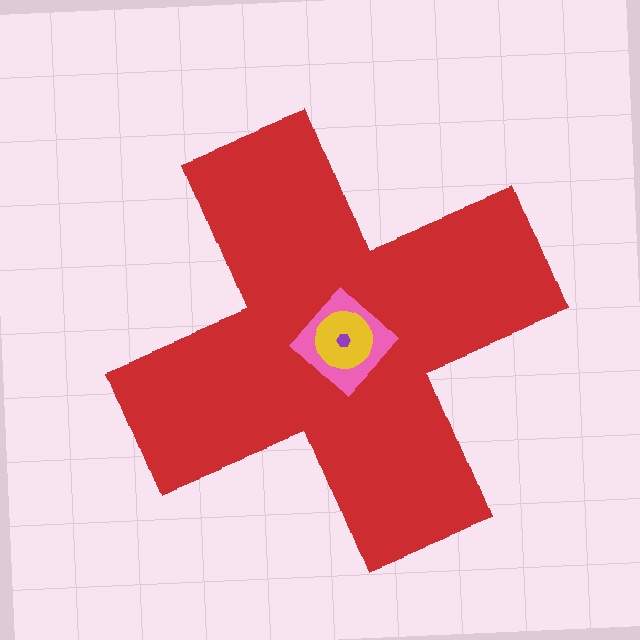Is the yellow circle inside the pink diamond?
Yes.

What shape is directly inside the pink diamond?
The yellow circle.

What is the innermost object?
The purple hexagon.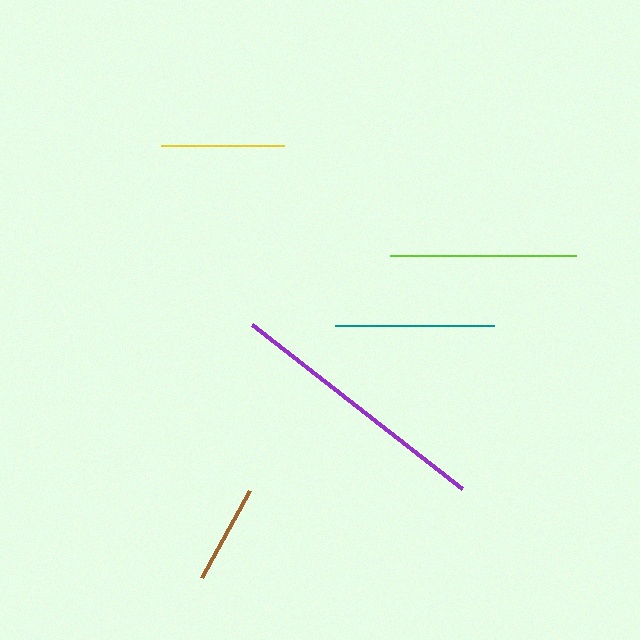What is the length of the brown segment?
The brown segment is approximately 100 pixels long.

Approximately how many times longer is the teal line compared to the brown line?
The teal line is approximately 1.6 times the length of the brown line.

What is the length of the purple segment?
The purple segment is approximately 267 pixels long.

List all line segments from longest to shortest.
From longest to shortest: purple, lime, teal, yellow, brown.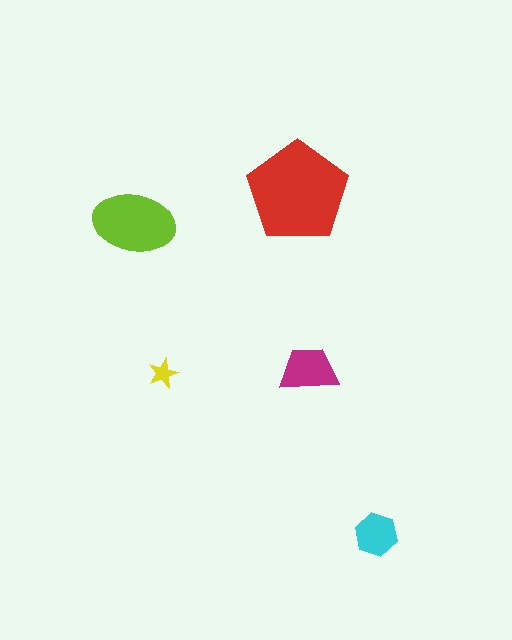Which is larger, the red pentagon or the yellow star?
The red pentagon.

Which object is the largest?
The red pentagon.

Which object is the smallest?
The yellow star.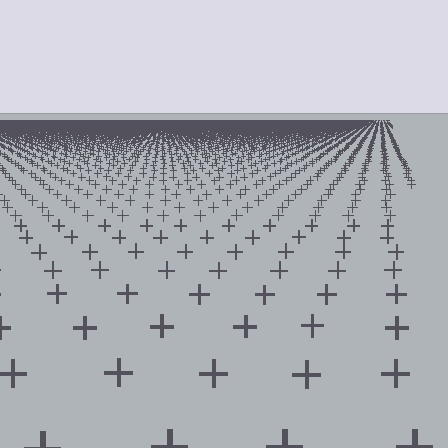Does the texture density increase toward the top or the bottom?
Density increases toward the top.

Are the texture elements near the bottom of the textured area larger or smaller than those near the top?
Larger. Near the bottom, elements are closer to the viewer and appear at a bigger on-screen size.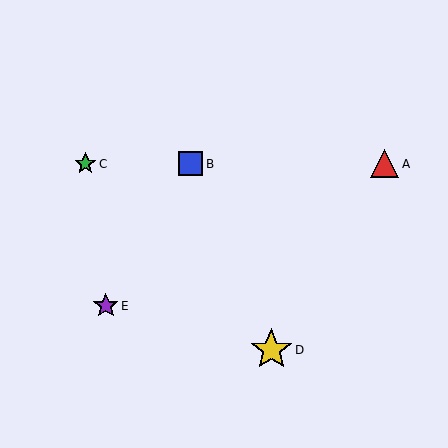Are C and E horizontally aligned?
No, C is at y≈164 and E is at y≈306.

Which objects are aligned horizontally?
Objects A, B, C are aligned horizontally.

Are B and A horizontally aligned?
Yes, both are at y≈164.